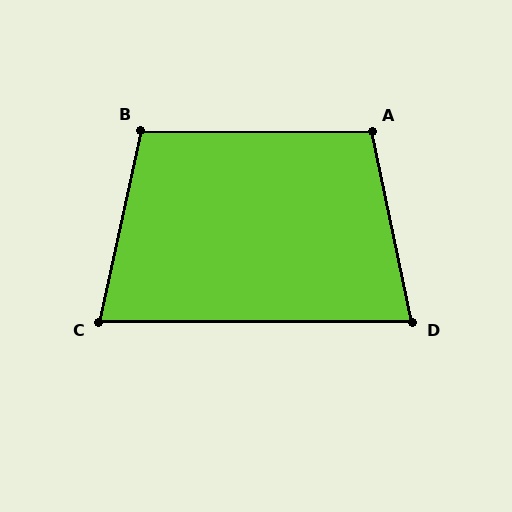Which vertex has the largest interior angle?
A, at approximately 102 degrees.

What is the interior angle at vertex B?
Approximately 102 degrees (obtuse).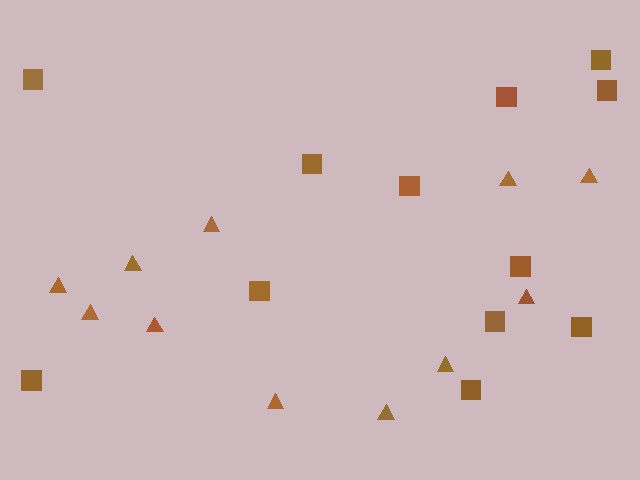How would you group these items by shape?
There are 2 groups: one group of triangles (11) and one group of squares (12).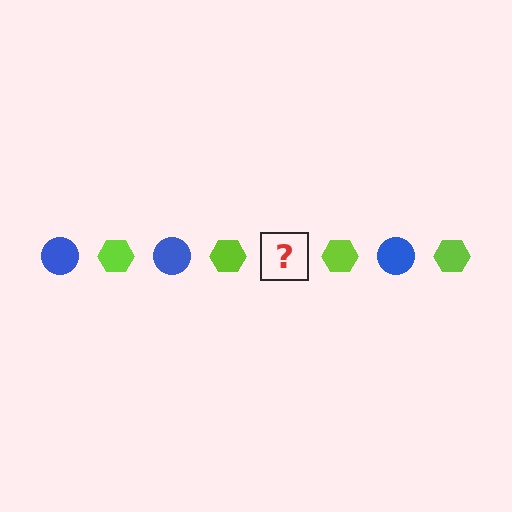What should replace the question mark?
The question mark should be replaced with a blue circle.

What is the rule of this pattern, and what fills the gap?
The rule is that the pattern alternates between blue circle and lime hexagon. The gap should be filled with a blue circle.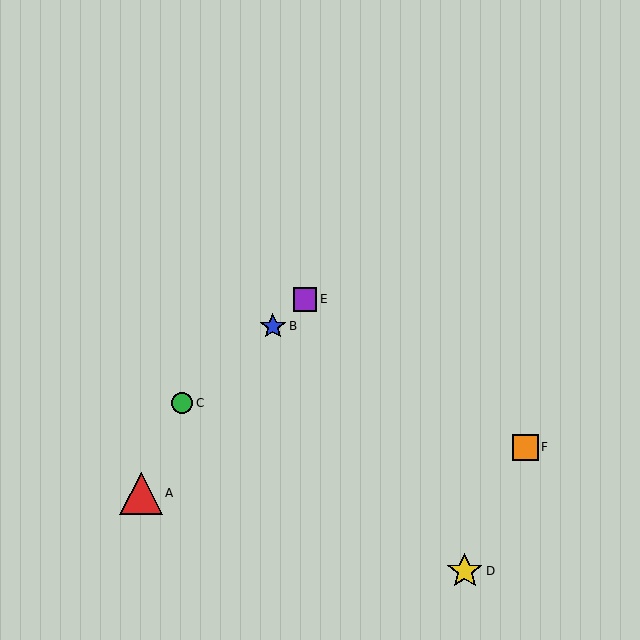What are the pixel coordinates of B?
Object B is at (273, 326).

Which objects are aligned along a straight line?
Objects B, C, E are aligned along a straight line.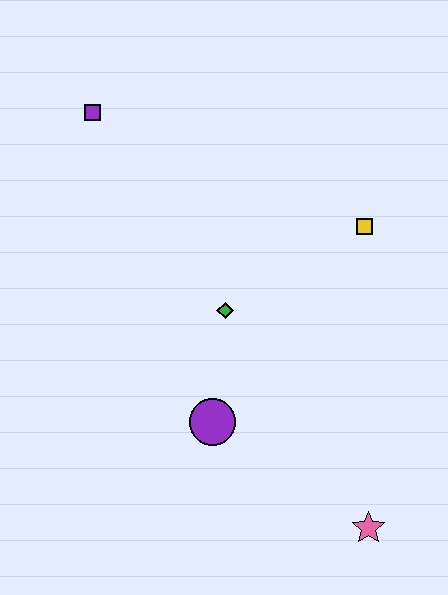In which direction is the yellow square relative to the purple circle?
The yellow square is above the purple circle.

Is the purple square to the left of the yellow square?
Yes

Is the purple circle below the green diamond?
Yes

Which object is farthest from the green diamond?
The pink star is farthest from the green diamond.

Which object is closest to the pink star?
The purple circle is closest to the pink star.